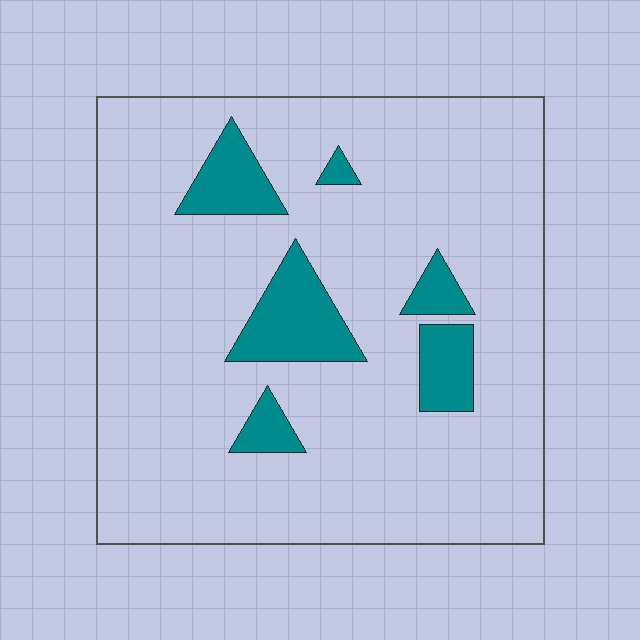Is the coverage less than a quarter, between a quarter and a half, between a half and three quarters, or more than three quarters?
Less than a quarter.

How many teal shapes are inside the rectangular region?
6.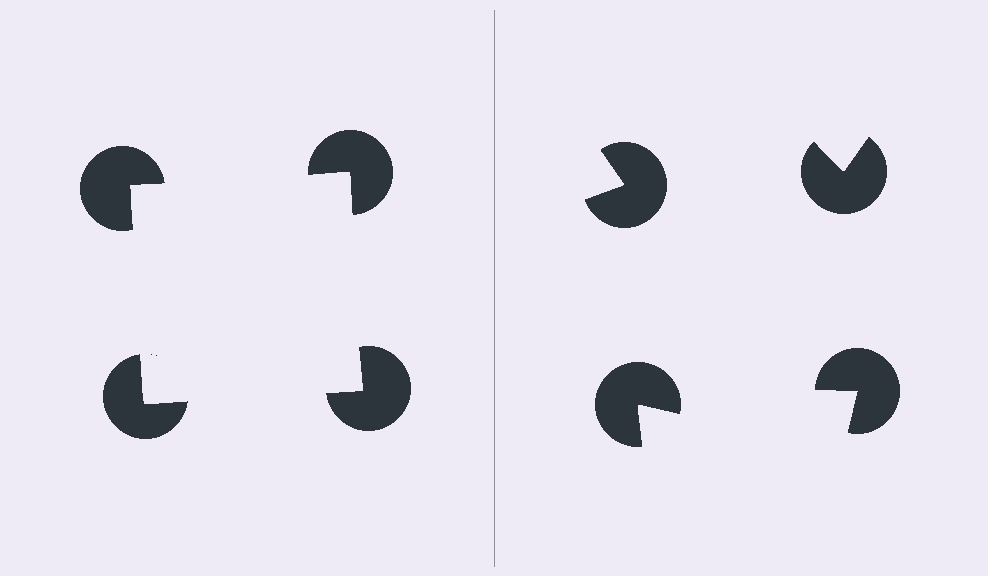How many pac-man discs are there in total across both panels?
8 — 4 on each side.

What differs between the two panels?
The pac-man discs are positioned identically on both sides; only the wedge orientations differ. On the left they align to a square; on the right they are misaligned.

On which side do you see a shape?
An illusory square appears on the left side. On the right side the wedge cuts are rotated, so no coherent shape forms.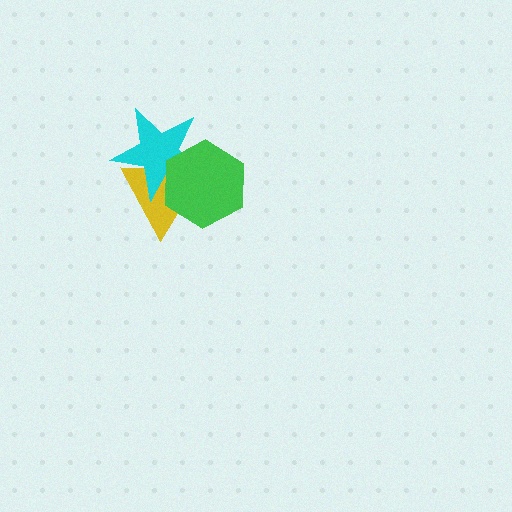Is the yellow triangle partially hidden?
Yes, it is partially covered by another shape.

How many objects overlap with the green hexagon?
2 objects overlap with the green hexagon.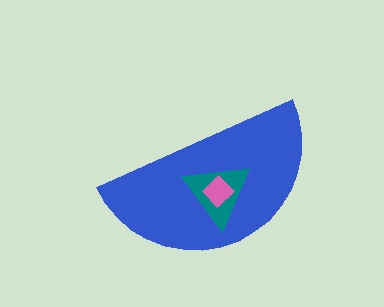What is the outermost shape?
The blue semicircle.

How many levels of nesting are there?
3.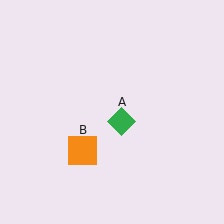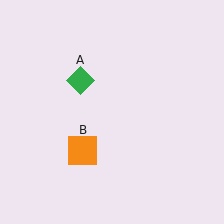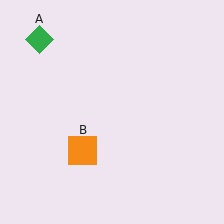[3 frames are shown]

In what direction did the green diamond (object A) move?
The green diamond (object A) moved up and to the left.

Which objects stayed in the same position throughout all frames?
Orange square (object B) remained stationary.